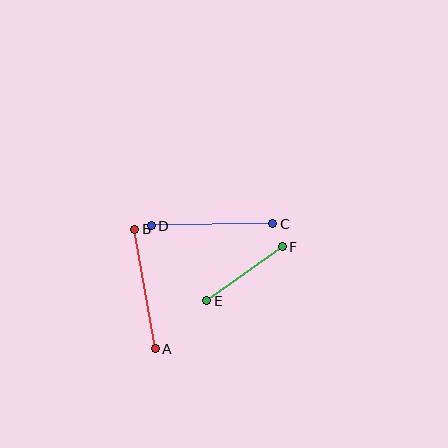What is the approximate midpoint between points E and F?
The midpoint is at approximately (245, 274) pixels.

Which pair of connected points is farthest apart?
Points C and D are farthest apart.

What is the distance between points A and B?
The distance is approximately 121 pixels.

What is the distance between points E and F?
The distance is approximately 93 pixels.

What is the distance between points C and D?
The distance is approximately 122 pixels.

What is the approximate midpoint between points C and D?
The midpoint is at approximately (212, 225) pixels.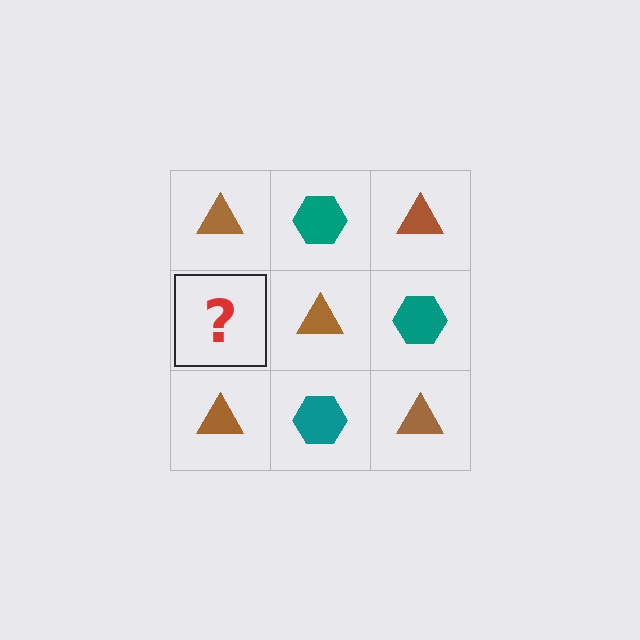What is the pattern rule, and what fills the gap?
The rule is that it alternates brown triangle and teal hexagon in a checkerboard pattern. The gap should be filled with a teal hexagon.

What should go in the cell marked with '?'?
The missing cell should contain a teal hexagon.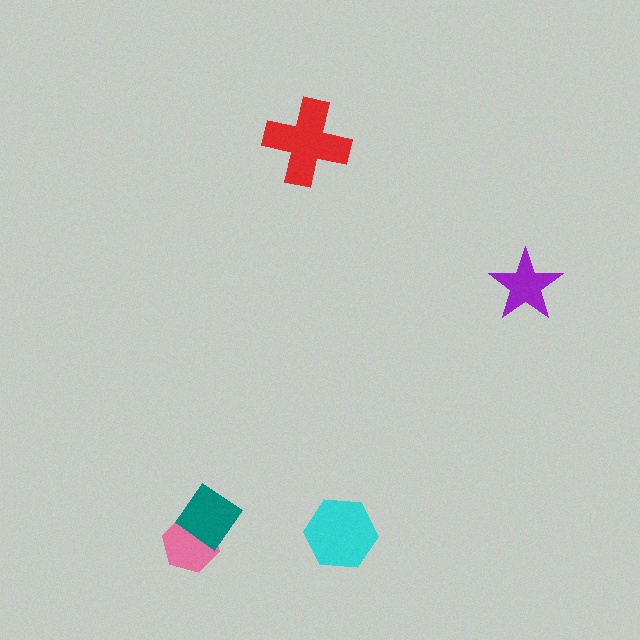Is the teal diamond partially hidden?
No, no other shape covers it.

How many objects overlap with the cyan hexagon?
0 objects overlap with the cyan hexagon.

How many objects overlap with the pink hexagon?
1 object overlaps with the pink hexagon.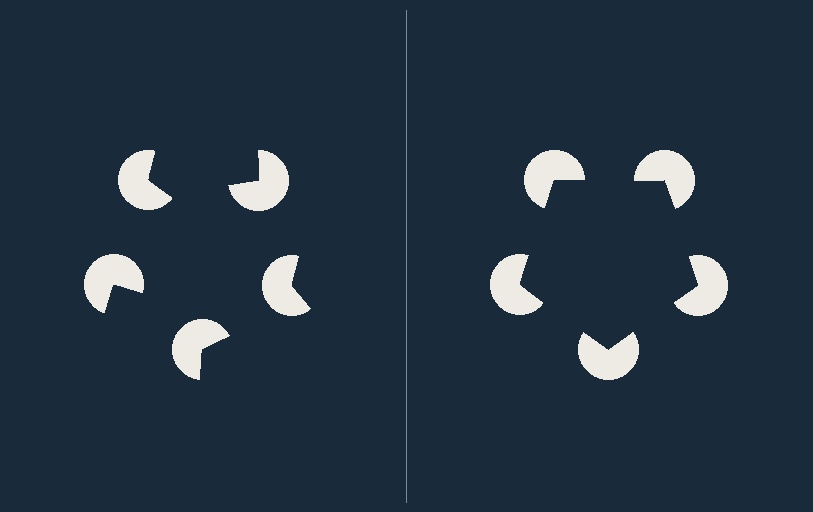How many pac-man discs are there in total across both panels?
10 — 5 on each side.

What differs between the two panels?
The pac-man discs are positioned identically on both sides; only the wedge orientations differ. On the right they align to a pentagon; on the left they are misaligned.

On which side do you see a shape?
An illusory pentagon appears on the right side. On the left side the wedge cuts are rotated, so no coherent shape forms.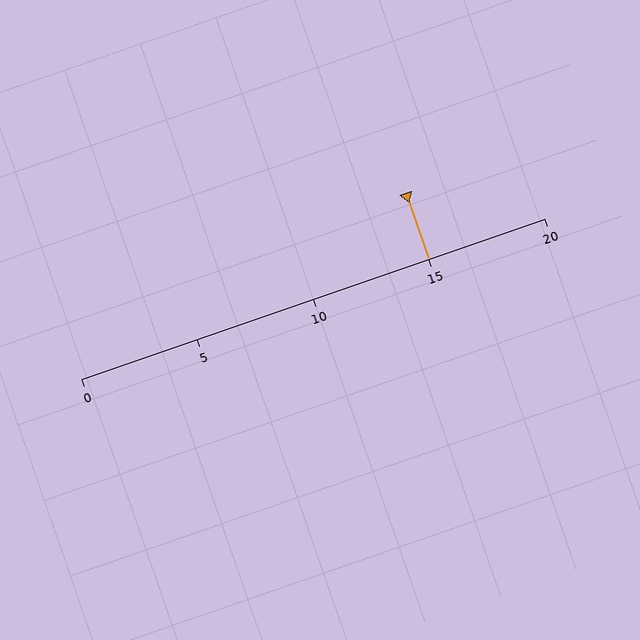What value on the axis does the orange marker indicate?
The marker indicates approximately 15.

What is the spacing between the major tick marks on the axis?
The major ticks are spaced 5 apart.